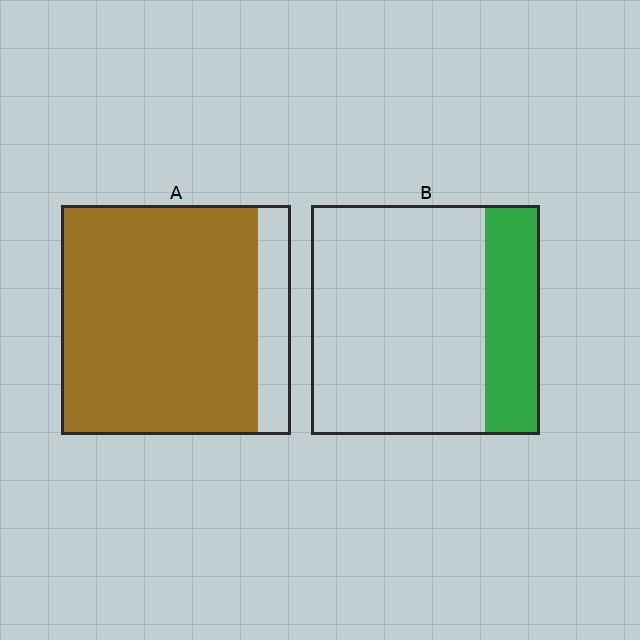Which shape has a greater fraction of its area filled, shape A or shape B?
Shape A.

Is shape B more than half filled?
No.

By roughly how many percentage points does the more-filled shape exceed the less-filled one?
By roughly 60 percentage points (A over B).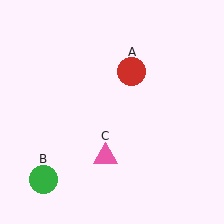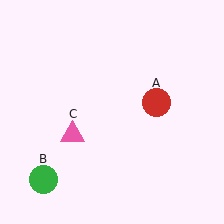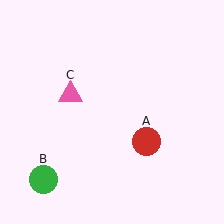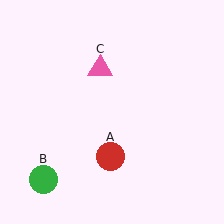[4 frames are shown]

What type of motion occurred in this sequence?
The red circle (object A), pink triangle (object C) rotated clockwise around the center of the scene.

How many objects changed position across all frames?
2 objects changed position: red circle (object A), pink triangle (object C).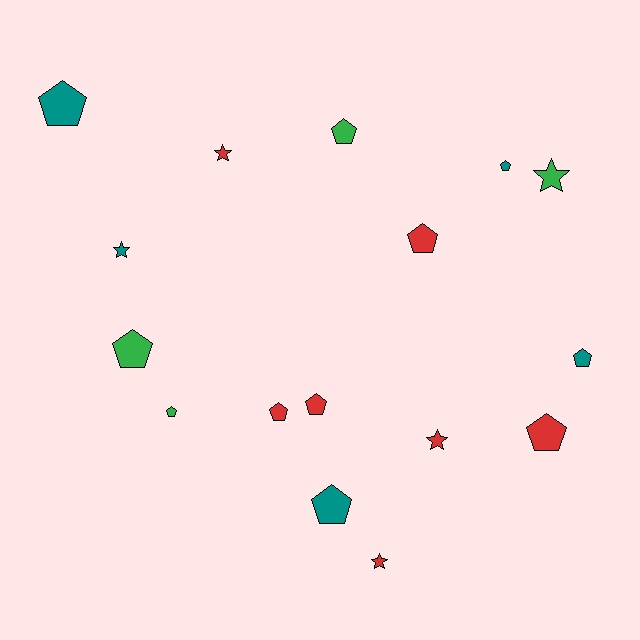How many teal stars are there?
There is 1 teal star.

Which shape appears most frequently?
Pentagon, with 11 objects.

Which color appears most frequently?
Red, with 7 objects.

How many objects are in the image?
There are 16 objects.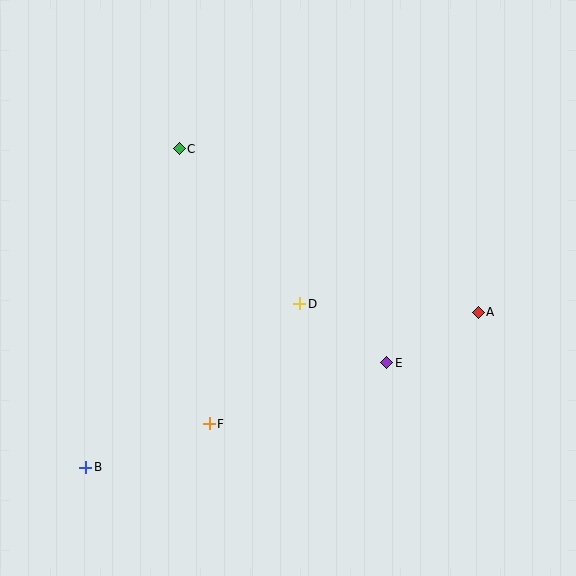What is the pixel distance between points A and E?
The distance between A and E is 105 pixels.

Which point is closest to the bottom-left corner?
Point B is closest to the bottom-left corner.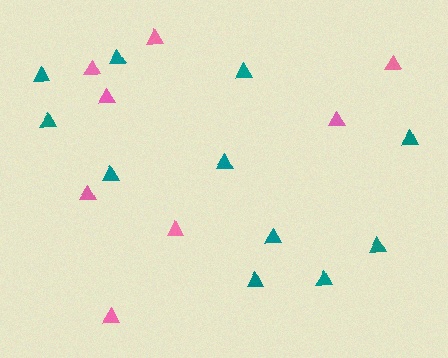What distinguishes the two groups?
There are 2 groups: one group of pink triangles (8) and one group of teal triangles (11).